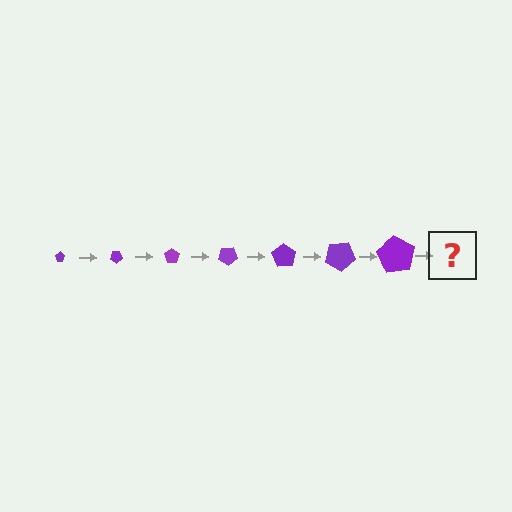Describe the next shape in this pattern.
It should be a pentagon, larger than the previous one and rotated 245 degrees from the start.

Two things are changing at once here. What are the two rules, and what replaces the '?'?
The two rules are that the pentagon grows larger each step and it rotates 35 degrees each step. The '?' should be a pentagon, larger than the previous one and rotated 245 degrees from the start.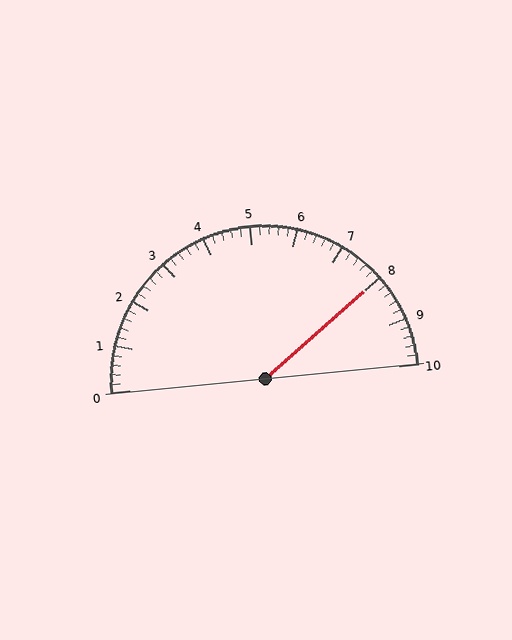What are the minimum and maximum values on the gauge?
The gauge ranges from 0 to 10.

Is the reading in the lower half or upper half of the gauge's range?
The reading is in the upper half of the range (0 to 10).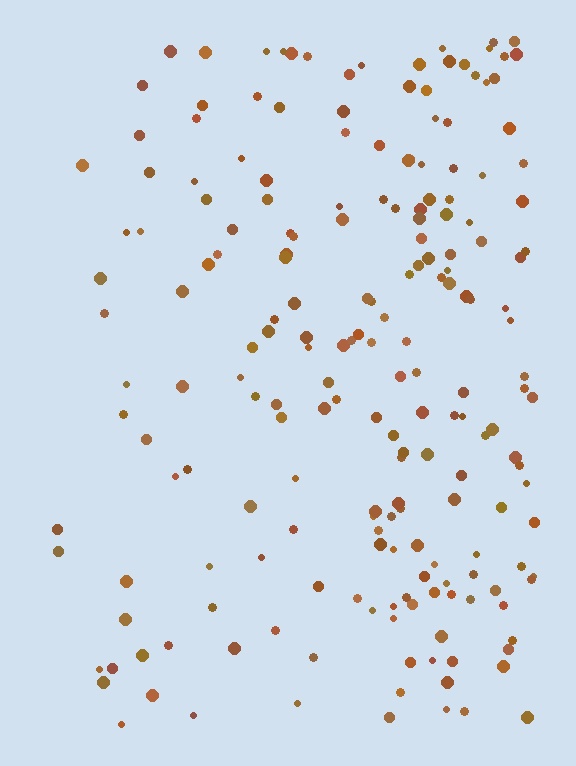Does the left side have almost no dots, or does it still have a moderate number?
Still a moderate number, just noticeably fewer than the right.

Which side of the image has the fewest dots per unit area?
The left.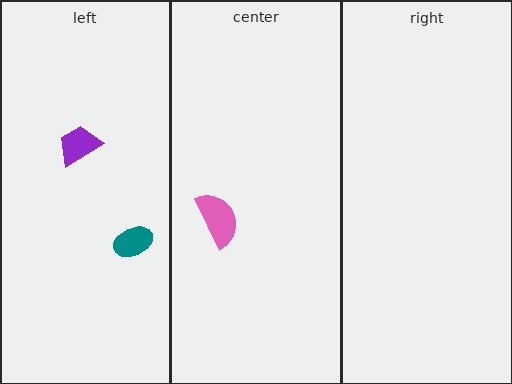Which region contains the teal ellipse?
The left region.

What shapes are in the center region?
The pink semicircle.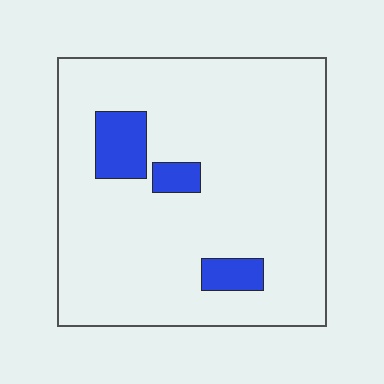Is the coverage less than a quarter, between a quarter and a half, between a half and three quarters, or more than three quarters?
Less than a quarter.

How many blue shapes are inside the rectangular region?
3.